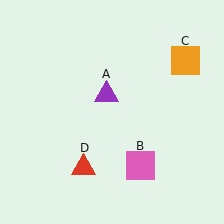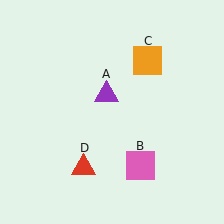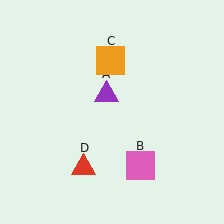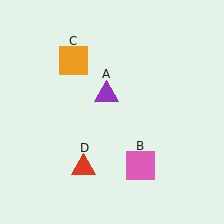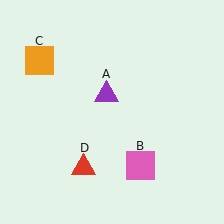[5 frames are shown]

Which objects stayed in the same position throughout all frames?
Purple triangle (object A) and pink square (object B) and red triangle (object D) remained stationary.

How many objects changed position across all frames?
1 object changed position: orange square (object C).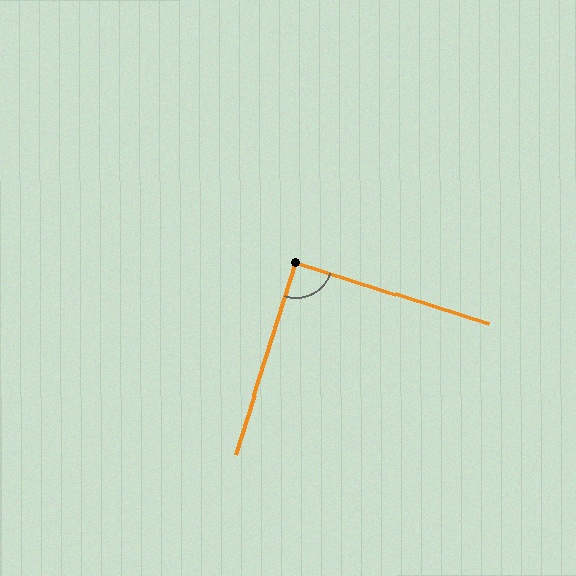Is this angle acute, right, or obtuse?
It is approximately a right angle.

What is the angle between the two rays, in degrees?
Approximately 90 degrees.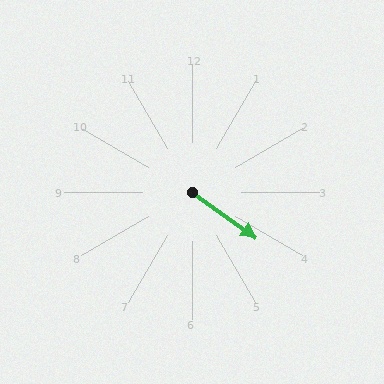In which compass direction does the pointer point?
Southeast.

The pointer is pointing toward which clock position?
Roughly 4 o'clock.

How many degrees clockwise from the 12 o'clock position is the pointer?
Approximately 125 degrees.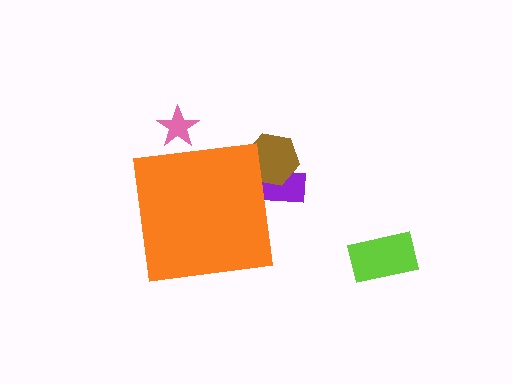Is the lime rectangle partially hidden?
No, the lime rectangle is fully visible.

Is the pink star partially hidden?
Yes, the pink star is partially hidden behind the orange square.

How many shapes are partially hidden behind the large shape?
3 shapes are partially hidden.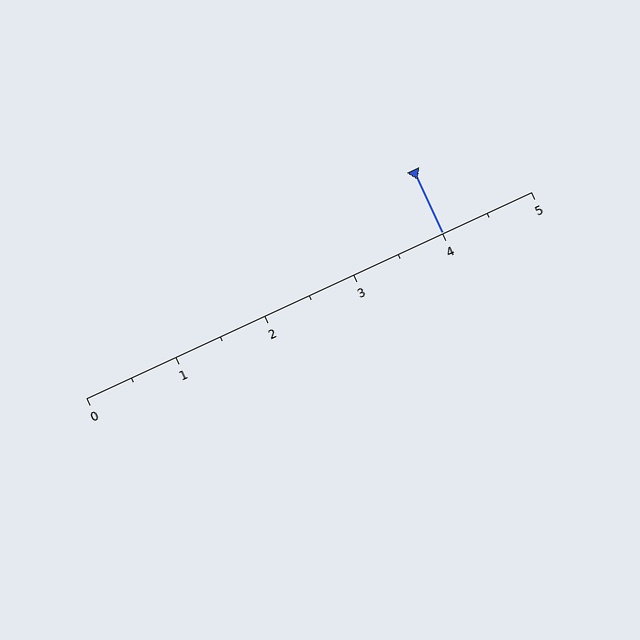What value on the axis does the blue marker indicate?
The marker indicates approximately 4.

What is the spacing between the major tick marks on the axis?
The major ticks are spaced 1 apart.